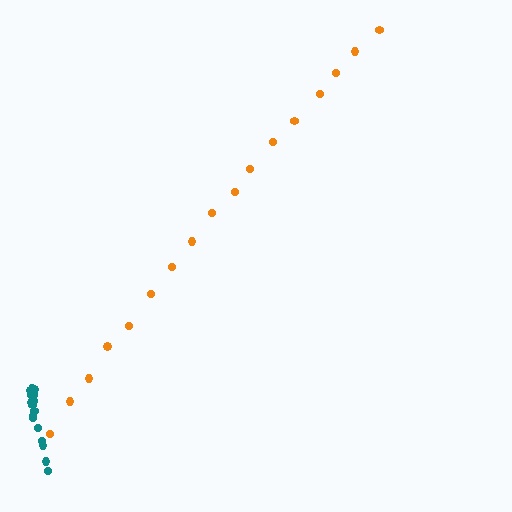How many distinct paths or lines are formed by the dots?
There are 2 distinct paths.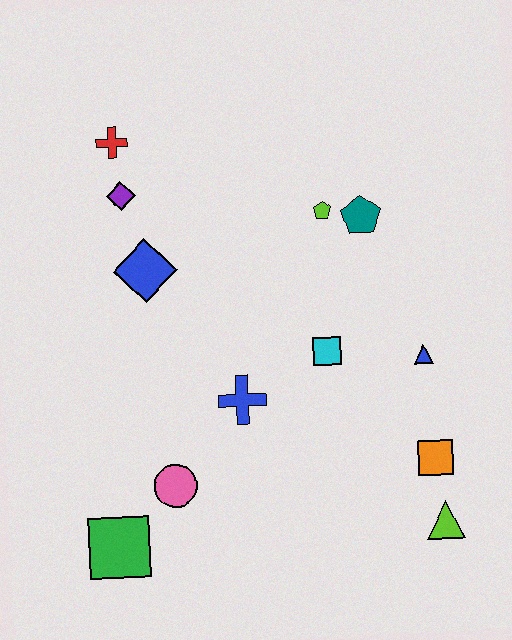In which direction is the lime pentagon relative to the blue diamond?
The lime pentagon is to the right of the blue diamond.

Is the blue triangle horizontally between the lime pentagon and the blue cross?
No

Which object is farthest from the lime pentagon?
The green square is farthest from the lime pentagon.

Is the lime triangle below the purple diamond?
Yes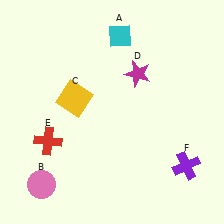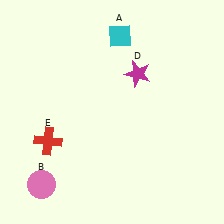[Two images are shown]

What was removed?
The yellow square (C), the purple cross (F) were removed in Image 2.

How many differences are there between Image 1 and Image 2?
There are 2 differences between the two images.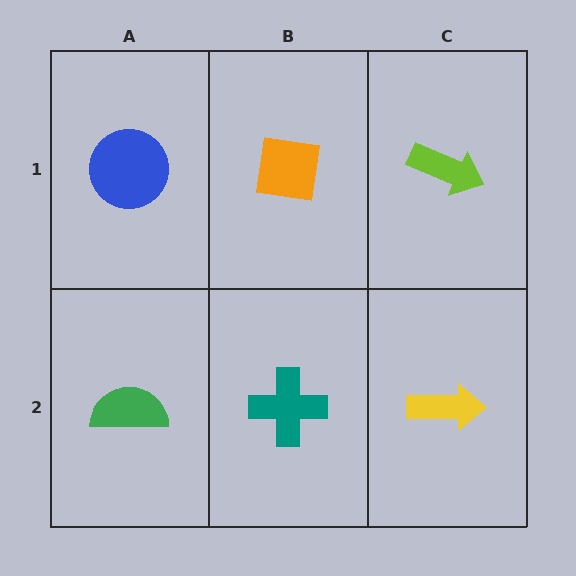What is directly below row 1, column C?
A yellow arrow.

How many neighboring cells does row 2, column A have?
2.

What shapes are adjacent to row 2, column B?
An orange square (row 1, column B), a green semicircle (row 2, column A), a yellow arrow (row 2, column C).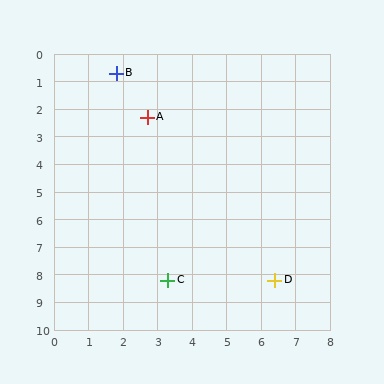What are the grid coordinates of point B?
Point B is at approximately (1.8, 0.7).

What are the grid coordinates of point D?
Point D is at approximately (6.4, 8.2).